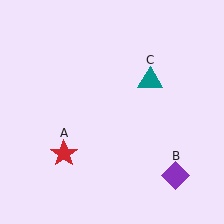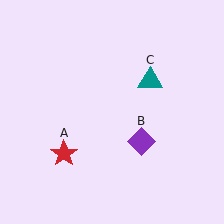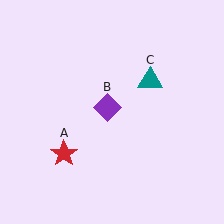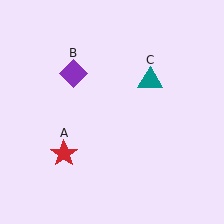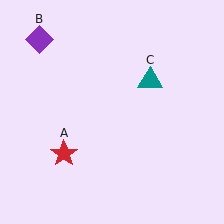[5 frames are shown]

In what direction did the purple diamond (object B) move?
The purple diamond (object B) moved up and to the left.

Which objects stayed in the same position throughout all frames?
Red star (object A) and teal triangle (object C) remained stationary.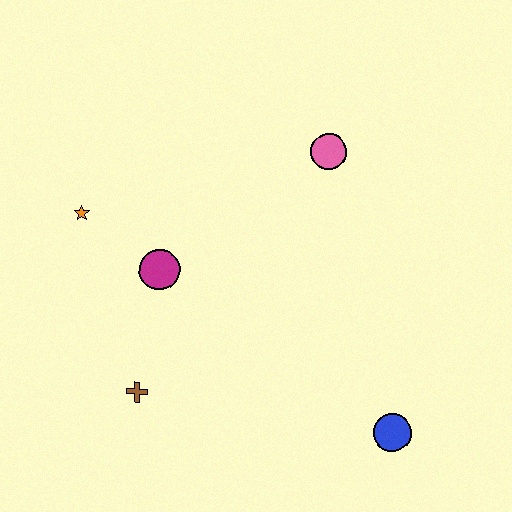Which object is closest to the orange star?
The magenta circle is closest to the orange star.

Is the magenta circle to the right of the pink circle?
No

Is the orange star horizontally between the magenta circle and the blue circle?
No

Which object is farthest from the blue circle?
The orange star is farthest from the blue circle.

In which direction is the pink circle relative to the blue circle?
The pink circle is above the blue circle.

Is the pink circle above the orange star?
Yes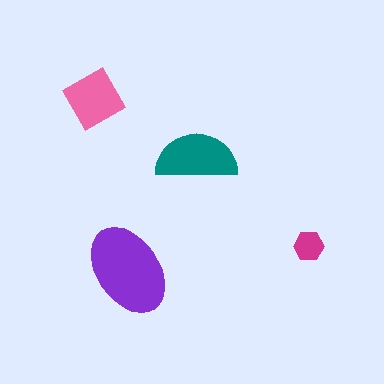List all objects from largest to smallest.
The purple ellipse, the teal semicircle, the pink diamond, the magenta hexagon.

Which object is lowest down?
The purple ellipse is bottommost.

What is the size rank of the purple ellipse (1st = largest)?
1st.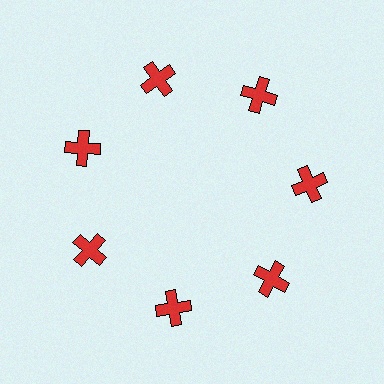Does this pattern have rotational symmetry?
Yes, this pattern has 7-fold rotational symmetry. It looks the same after rotating 51 degrees around the center.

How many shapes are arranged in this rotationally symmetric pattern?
There are 7 shapes, arranged in 7 groups of 1.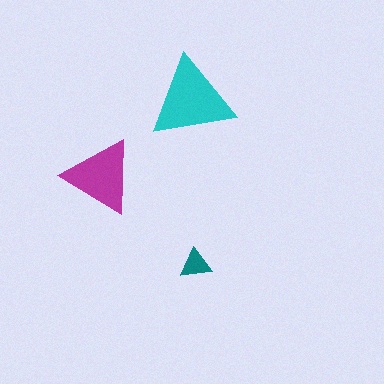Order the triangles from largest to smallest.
the cyan one, the magenta one, the teal one.